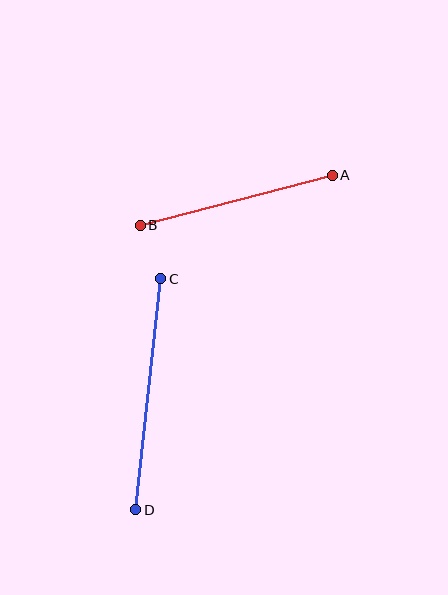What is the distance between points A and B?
The distance is approximately 198 pixels.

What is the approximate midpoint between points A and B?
The midpoint is at approximately (236, 200) pixels.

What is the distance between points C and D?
The distance is approximately 233 pixels.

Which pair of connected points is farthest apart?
Points C and D are farthest apart.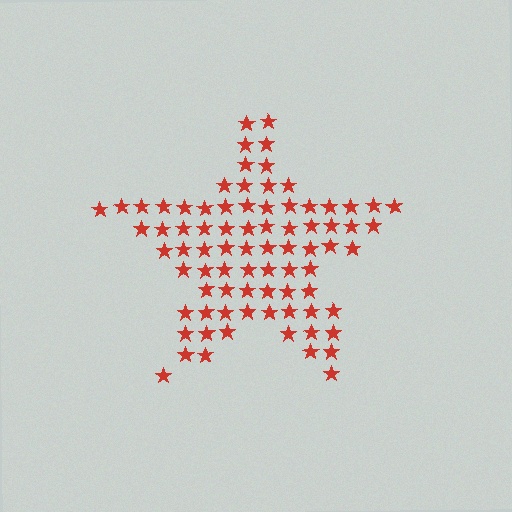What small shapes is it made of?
It is made of small stars.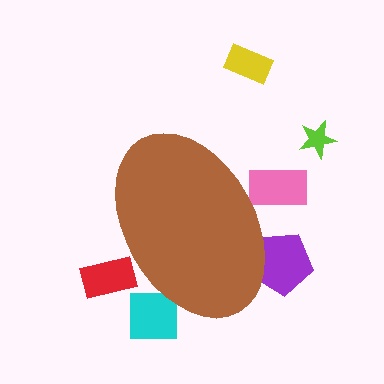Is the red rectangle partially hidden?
Yes, the red rectangle is partially hidden behind the brown ellipse.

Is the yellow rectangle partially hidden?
No, the yellow rectangle is fully visible.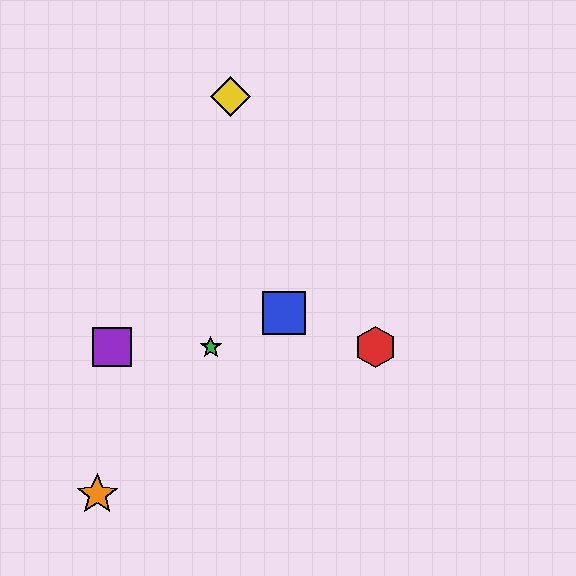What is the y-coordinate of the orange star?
The orange star is at y≈495.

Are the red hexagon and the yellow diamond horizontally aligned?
No, the red hexagon is at y≈347 and the yellow diamond is at y≈96.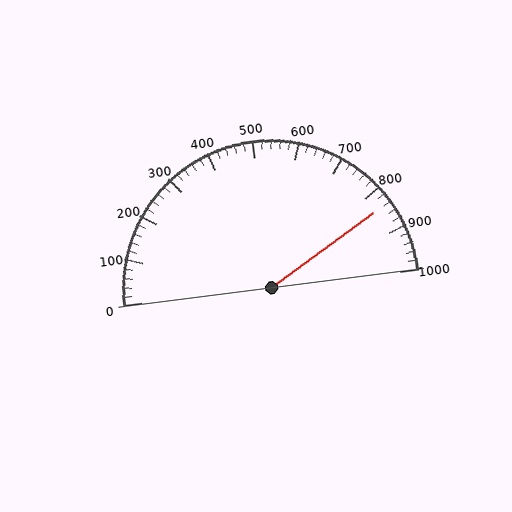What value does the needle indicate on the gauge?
The needle indicates approximately 840.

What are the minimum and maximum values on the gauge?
The gauge ranges from 0 to 1000.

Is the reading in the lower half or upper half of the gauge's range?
The reading is in the upper half of the range (0 to 1000).